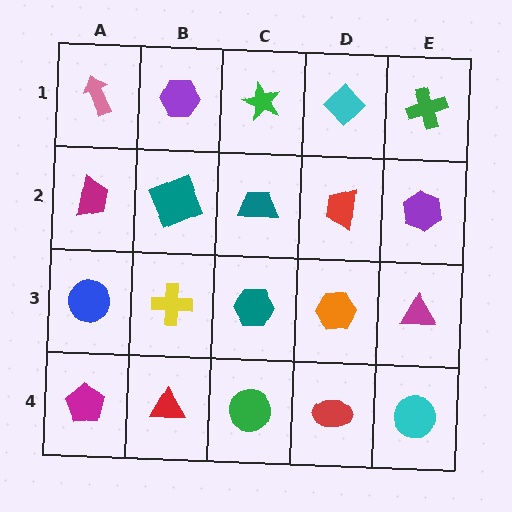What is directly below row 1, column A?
A magenta trapezoid.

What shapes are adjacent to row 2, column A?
A pink arrow (row 1, column A), a blue circle (row 3, column A), a teal square (row 2, column B).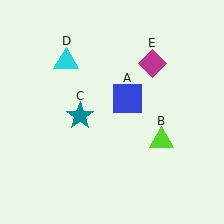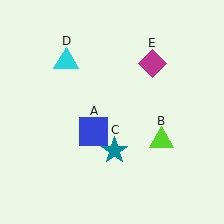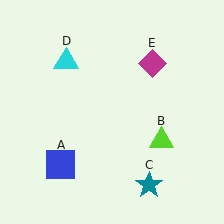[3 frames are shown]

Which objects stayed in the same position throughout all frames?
Lime triangle (object B) and cyan triangle (object D) and magenta diamond (object E) remained stationary.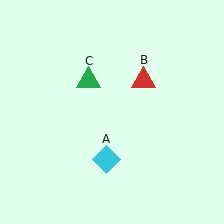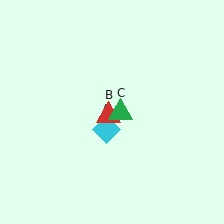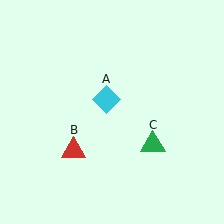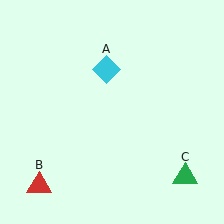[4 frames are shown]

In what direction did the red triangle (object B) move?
The red triangle (object B) moved down and to the left.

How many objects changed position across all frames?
3 objects changed position: cyan diamond (object A), red triangle (object B), green triangle (object C).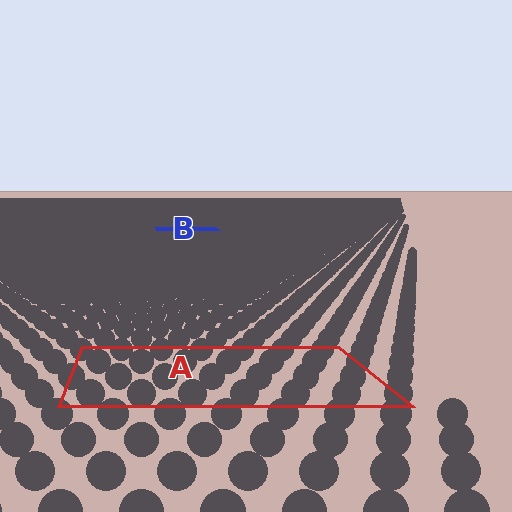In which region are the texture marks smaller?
The texture marks are smaller in region B, because it is farther away.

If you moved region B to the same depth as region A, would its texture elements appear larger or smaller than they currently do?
They would appear larger. At a closer depth, the same texture elements are projected at a bigger on-screen size.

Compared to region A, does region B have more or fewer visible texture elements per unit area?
Region B has more texture elements per unit area — they are packed more densely because it is farther away.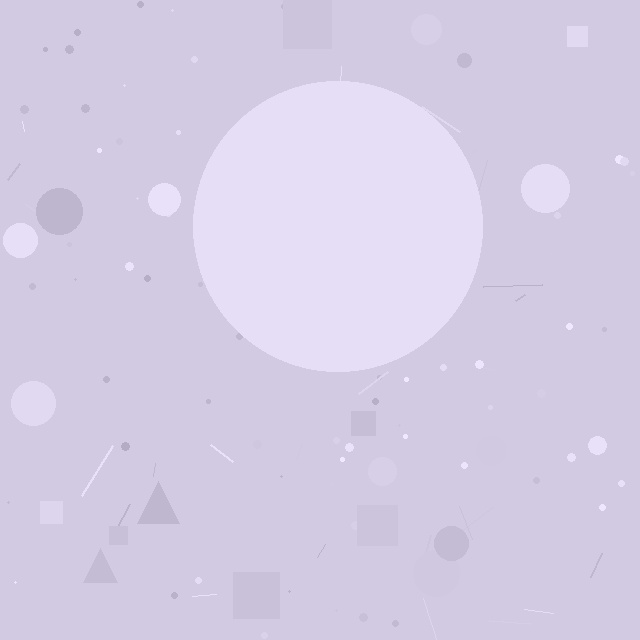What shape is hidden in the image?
A circle is hidden in the image.